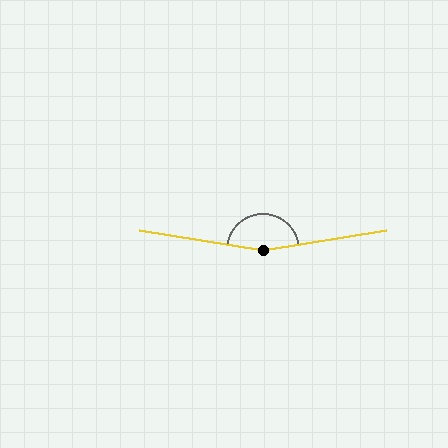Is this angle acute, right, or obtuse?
It is obtuse.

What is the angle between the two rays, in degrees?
Approximately 162 degrees.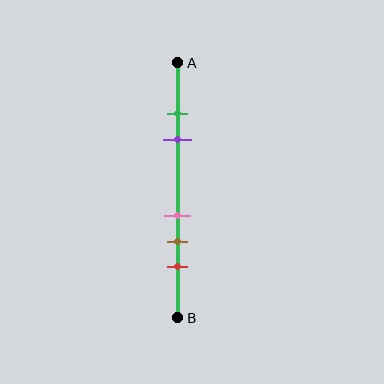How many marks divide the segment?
There are 5 marks dividing the segment.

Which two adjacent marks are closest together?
The green and purple marks are the closest adjacent pair.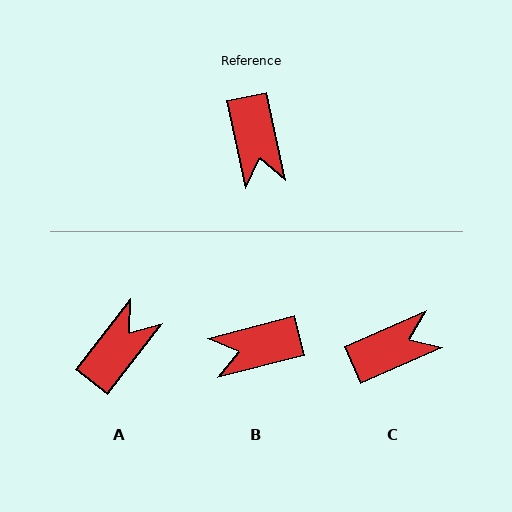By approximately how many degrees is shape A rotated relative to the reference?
Approximately 130 degrees counter-clockwise.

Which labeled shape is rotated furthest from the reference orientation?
A, about 130 degrees away.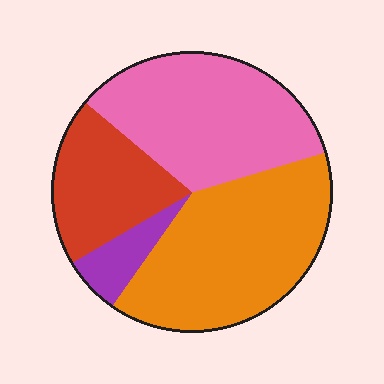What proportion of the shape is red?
Red covers around 20% of the shape.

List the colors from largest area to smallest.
From largest to smallest: orange, pink, red, purple.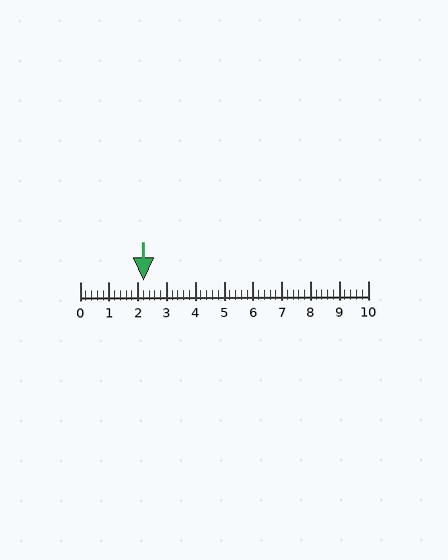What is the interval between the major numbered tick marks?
The major tick marks are spaced 1 units apart.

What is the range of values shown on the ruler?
The ruler shows values from 0 to 10.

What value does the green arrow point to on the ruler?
The green arrow points to approximately 2.2.